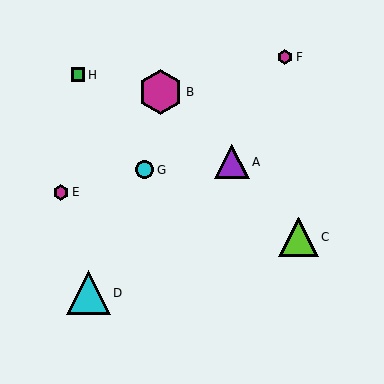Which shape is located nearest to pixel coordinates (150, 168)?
The cyan circle (labeled G) at (145, 170) is nearest to that location.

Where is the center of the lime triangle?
The center of the lime triangle is at (299, 237).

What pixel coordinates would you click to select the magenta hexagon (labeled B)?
Click at (161, 92) to select the magenta hexagon B.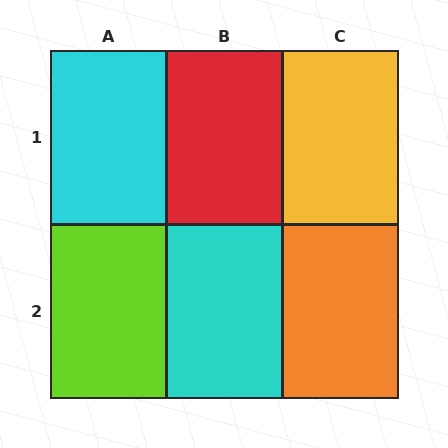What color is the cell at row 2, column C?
Orange.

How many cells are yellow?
1 cell is yellow.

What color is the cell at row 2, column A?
Lime.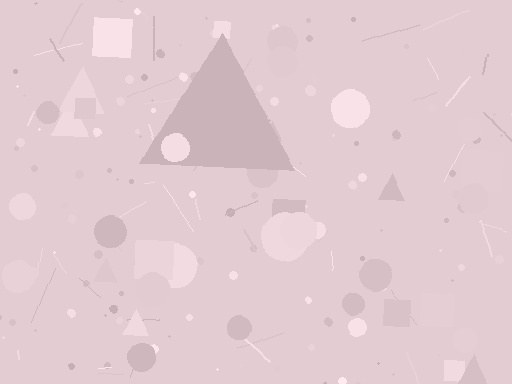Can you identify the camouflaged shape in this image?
The camouflaged shape is a triangle.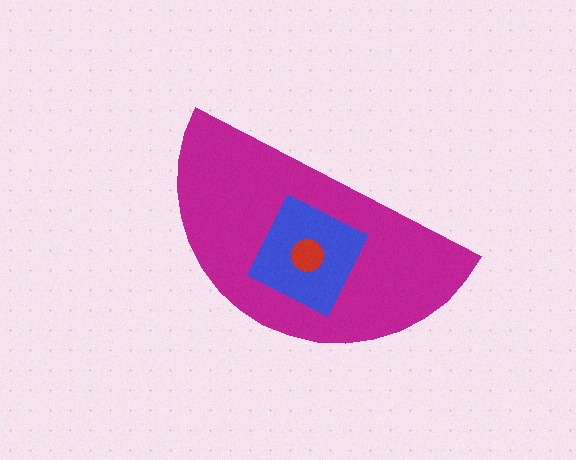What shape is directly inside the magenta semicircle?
The blue diamond.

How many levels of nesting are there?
3.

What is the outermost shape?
The magenta semicircle.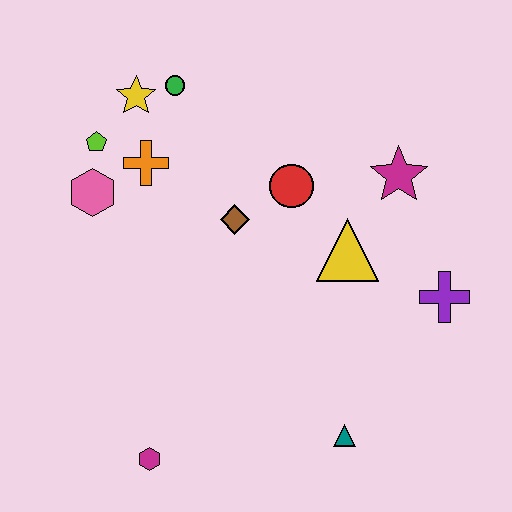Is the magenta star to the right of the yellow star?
Yes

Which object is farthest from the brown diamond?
The magenta hexagon is farthest from the brown diamond.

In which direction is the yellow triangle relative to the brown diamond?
The yellow triangle is to the right of the brown diamond.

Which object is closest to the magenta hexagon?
The teal triangle is closest to the magenta hexagon.